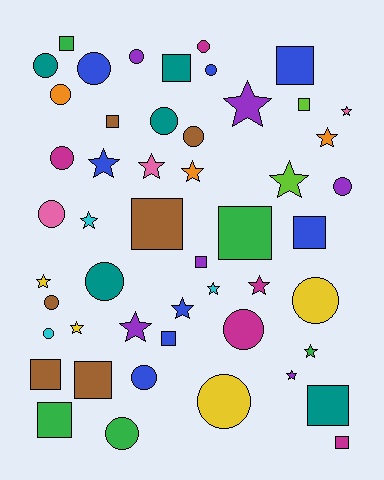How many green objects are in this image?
There are 5 green objects.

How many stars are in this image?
There are 16 stars.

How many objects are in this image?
There are 50 objects.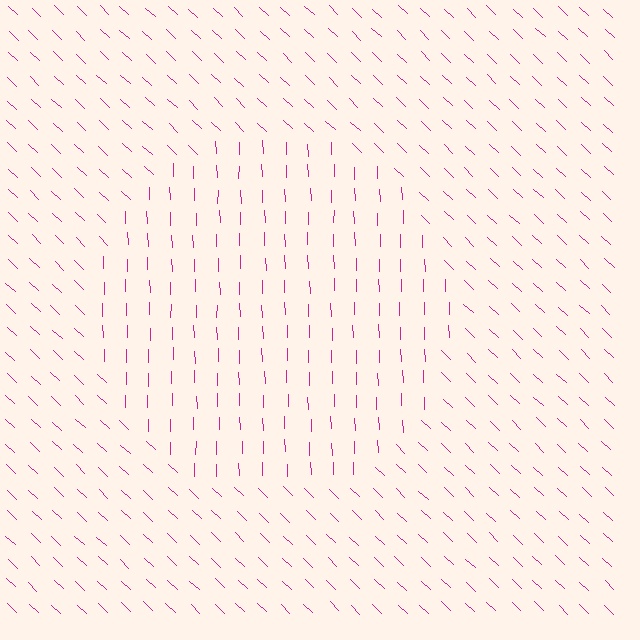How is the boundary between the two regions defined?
The boundary is defined purely by a change in line orientation (approximately 45 degrees difference). All lines are the same color and thickness.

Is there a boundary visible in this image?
Yes, there is a texture boundary formed by a change in line orientation.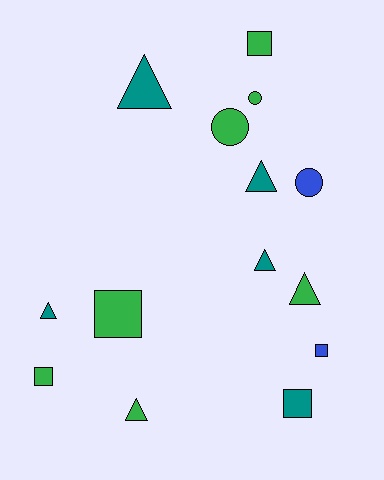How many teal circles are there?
There are no teal circles.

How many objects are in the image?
There are 14 objects.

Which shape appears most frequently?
Triangle, with 6 objects.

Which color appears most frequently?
Green, with 7 objects.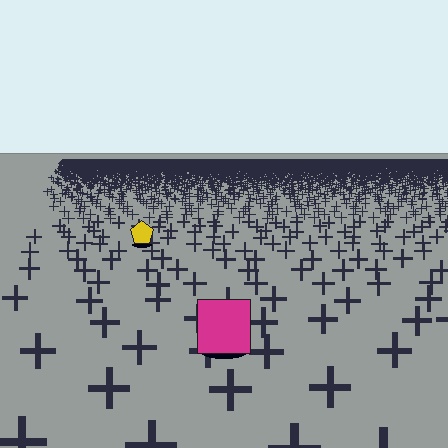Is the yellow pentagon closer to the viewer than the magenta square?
No. The magenta square is closer — you can tell from the texture gradient: the ground texture is coarser near it.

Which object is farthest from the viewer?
The yellow pentagon is farthest from the viewer. It appears smaller and the ground texture around it is denser.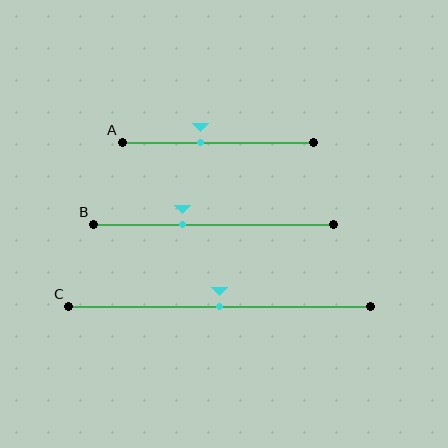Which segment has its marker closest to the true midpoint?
Segment C has its marker closest to the true midpoint.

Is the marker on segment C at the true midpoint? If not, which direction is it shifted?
Yes, the marker on segment C is at the true midpoint.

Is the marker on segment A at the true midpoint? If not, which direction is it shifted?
No, the marker on segment A is shifted to the left by about 9% of the segment length.